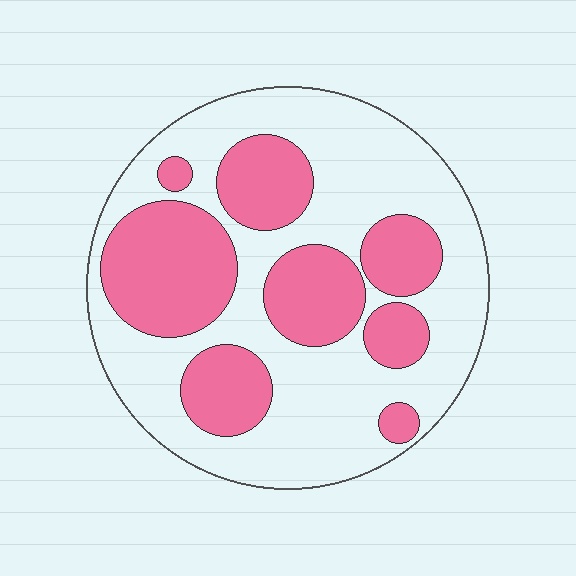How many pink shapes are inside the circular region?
8.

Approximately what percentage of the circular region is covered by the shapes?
Approximately 40%.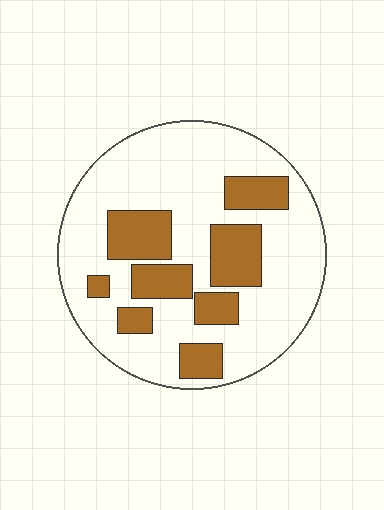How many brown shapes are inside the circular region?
8.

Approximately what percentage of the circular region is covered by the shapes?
Approximately 25%.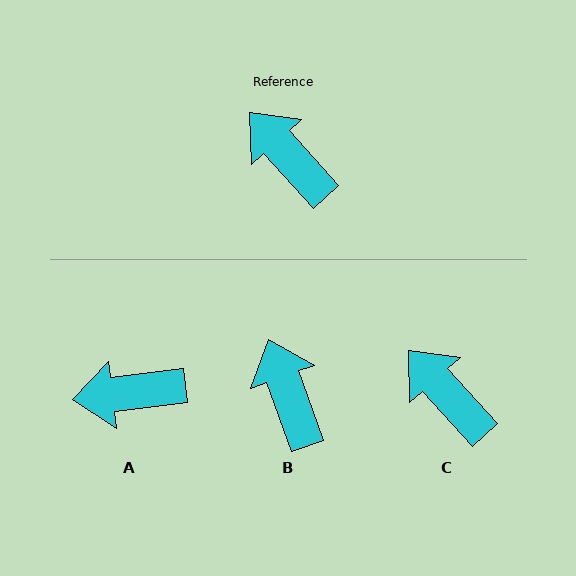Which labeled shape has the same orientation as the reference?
C.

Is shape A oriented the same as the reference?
No, it is off by about 55 degrees.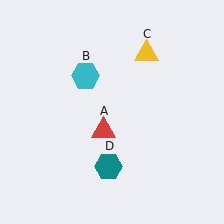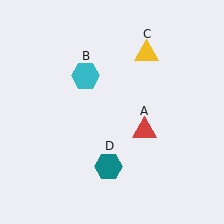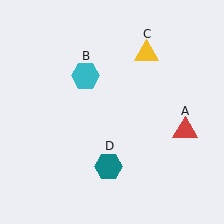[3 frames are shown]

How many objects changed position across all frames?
1 object changed position: red triangle (object A).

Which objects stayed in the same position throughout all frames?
Cyan hexagon (object B) and yellow triangle (object C) and teal hexagon (object D) remained stationary.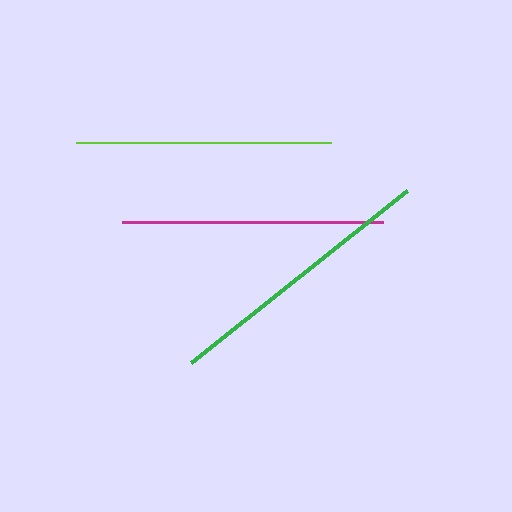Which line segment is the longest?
The green line is the longest at approximately 276 pixels.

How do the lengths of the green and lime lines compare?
The green and lime lines are approximately the same length.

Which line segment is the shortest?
The lime line is the shortest at approximately 255 pixels.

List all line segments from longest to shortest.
From longest to shortest: green, magenta, lime.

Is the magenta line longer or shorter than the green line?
The green line is longer than the magenta line.